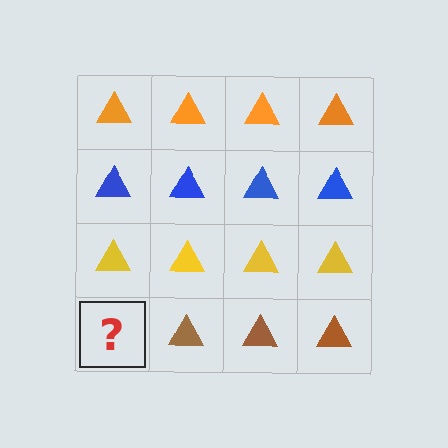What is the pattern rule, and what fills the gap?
The rule is that each row has a consistent color. The gap should be filled with a brown triangle.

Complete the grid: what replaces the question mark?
The question mark should be replaced with a brown triangle.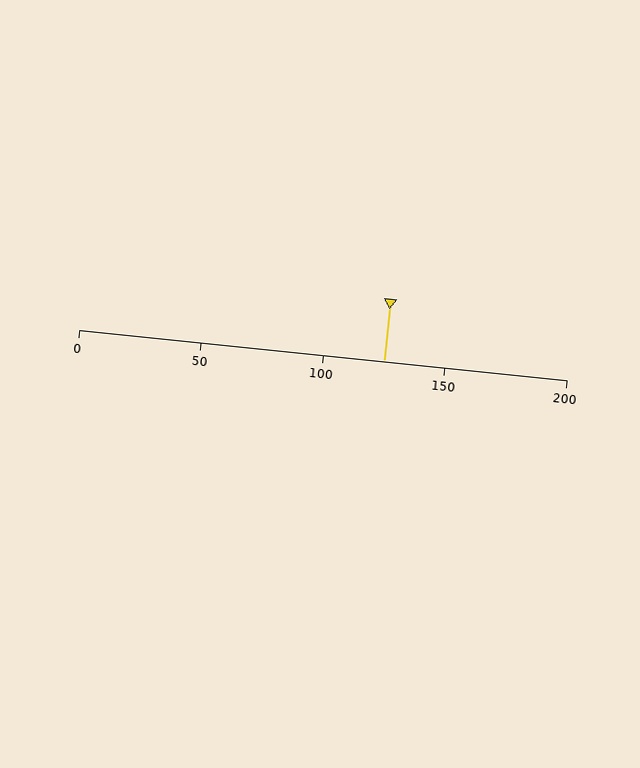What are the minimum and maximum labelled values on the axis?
The axis runs from 0 to 200.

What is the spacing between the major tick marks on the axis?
The major ticks are spaced 50 apart.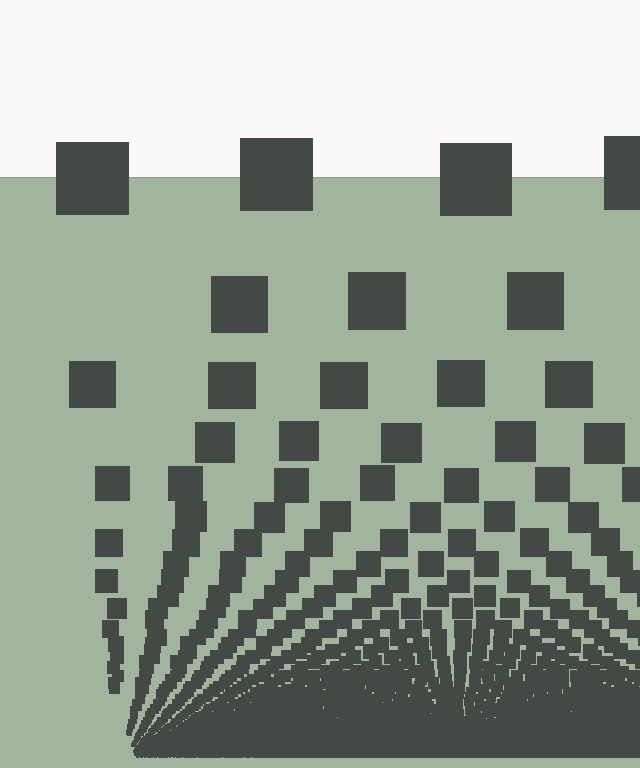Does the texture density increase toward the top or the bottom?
Density increases toward the bottom.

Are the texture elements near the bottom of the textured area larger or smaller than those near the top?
Smaller. The gradient is inverted — elements near the bottom are smaller and denser.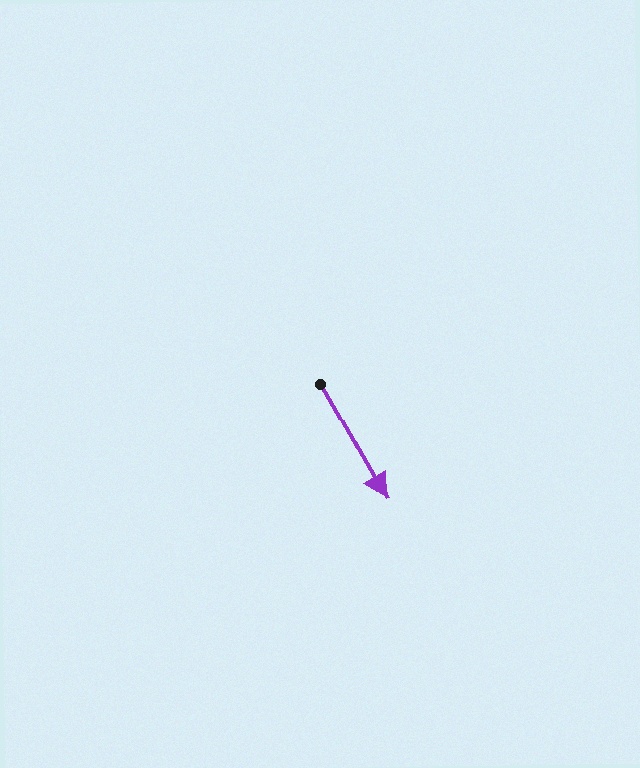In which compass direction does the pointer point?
Southeast.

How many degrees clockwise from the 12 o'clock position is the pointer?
Approximately 150 degrees.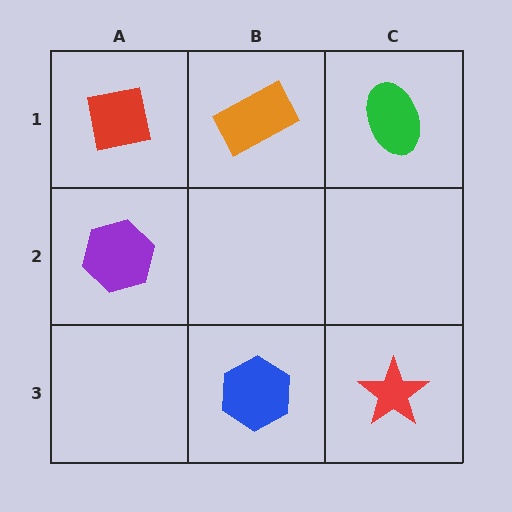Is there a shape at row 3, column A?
No, that cell is empty.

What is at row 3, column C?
A red star.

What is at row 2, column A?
A purple hexagon.